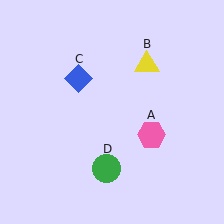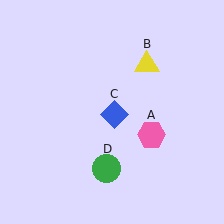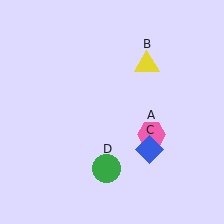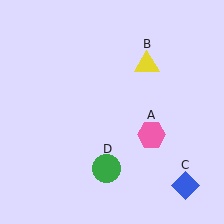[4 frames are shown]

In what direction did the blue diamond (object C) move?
The blue diamond (object C) moved down and to the right.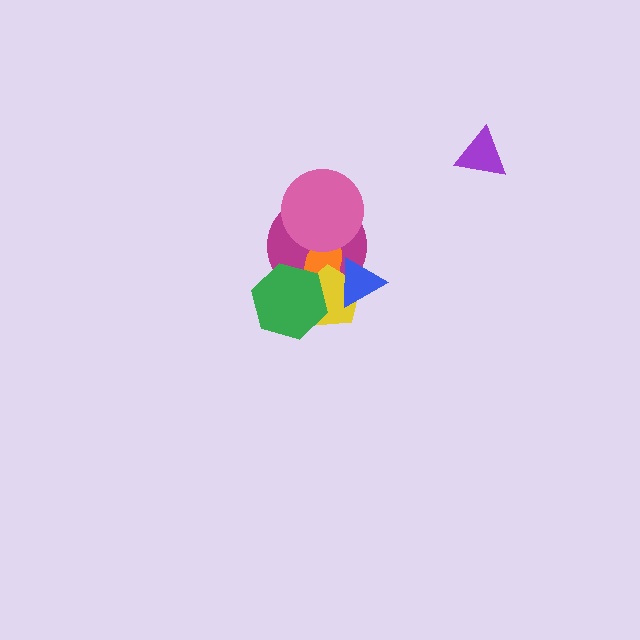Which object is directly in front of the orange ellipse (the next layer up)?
The yellow pentagon is directly in front of the orange ellipse.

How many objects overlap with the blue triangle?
3 objects overlap with the blue triangle.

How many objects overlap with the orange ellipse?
5 objects overlap with the orange ellipse.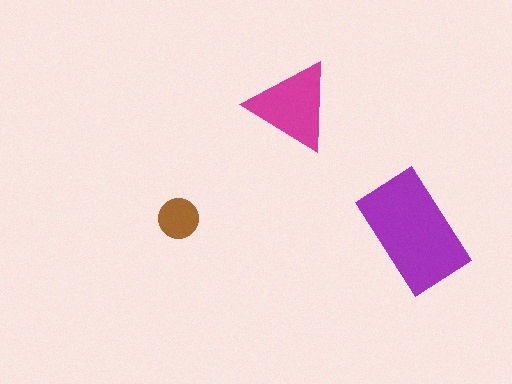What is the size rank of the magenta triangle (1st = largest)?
2nd.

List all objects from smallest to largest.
The brown circle, the magenta triangle, the purple rectangle.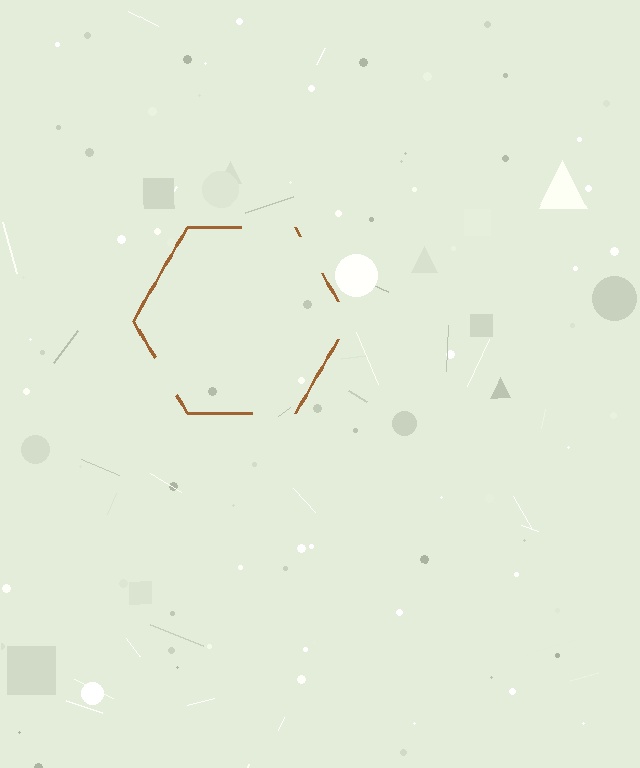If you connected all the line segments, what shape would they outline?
They would outline a hexagon.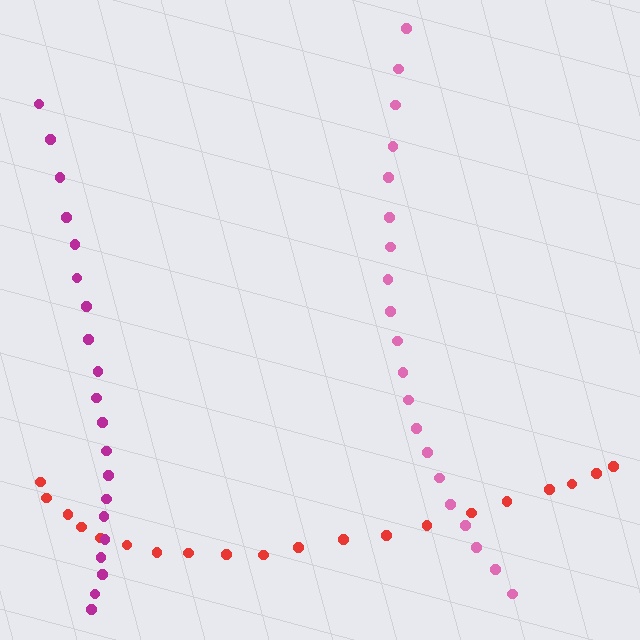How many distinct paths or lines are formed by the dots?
There are 3 distinct paths.